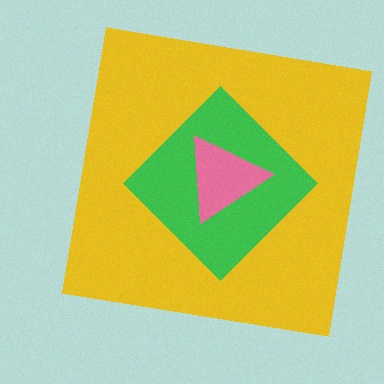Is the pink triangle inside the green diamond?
Yes.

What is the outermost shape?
The yellow square.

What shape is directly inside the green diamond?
The pink triangle.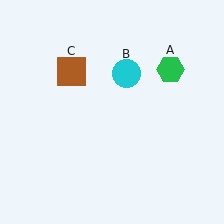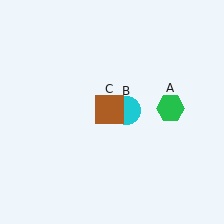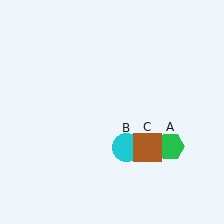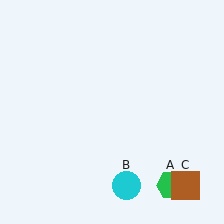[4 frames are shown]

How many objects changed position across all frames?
3 objects changed position: green hexagon (object A), cyan circle (object B), brown square (object C).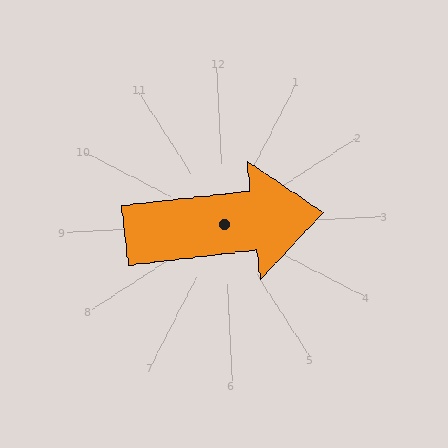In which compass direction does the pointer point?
East.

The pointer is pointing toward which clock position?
Roughly 3 o'clock.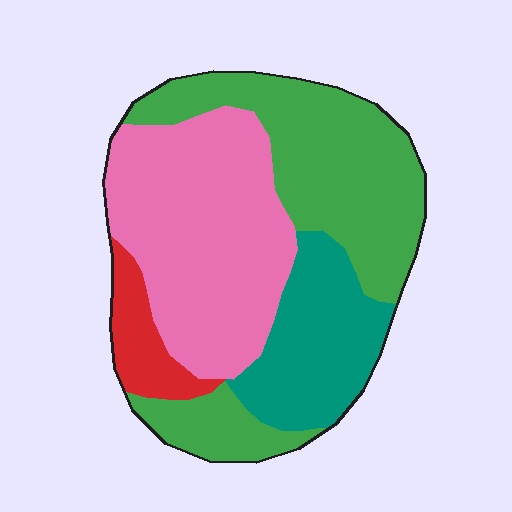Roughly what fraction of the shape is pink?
Pink takes up between a quarter and a half of the shape.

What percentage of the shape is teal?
Teal covers 19% of the shape.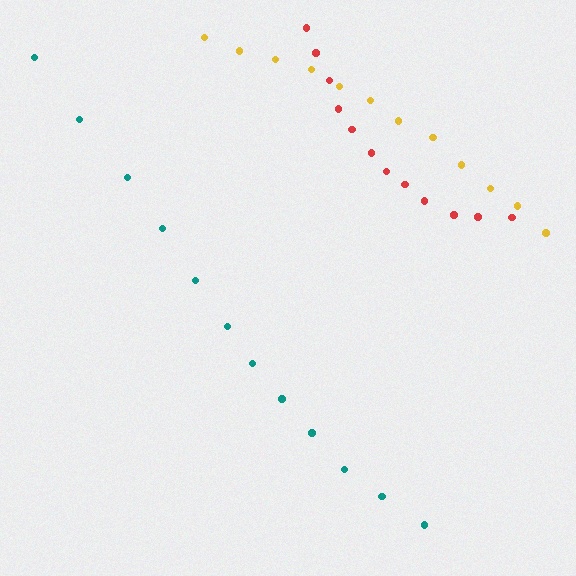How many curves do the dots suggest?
There are 3 distinct paths.